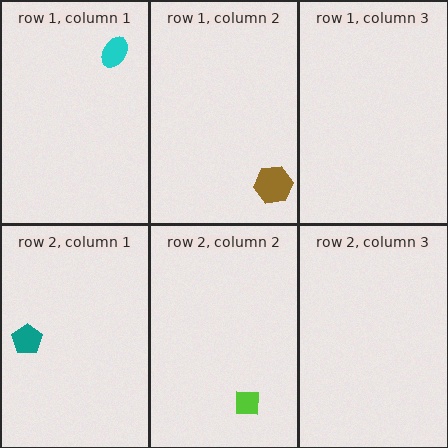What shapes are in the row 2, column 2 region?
The lime square.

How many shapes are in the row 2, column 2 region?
1.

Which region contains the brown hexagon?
The row 1, column 2 region.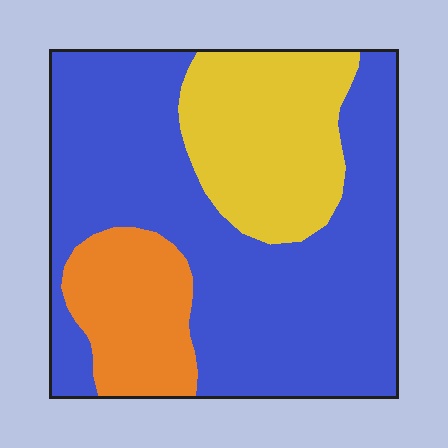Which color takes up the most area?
Blue, at roughly 60%.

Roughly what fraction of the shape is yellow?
Yellow takes up between a sixth and a third of the shape.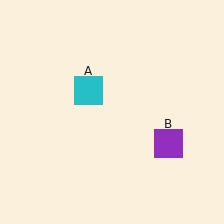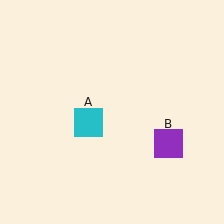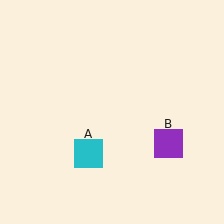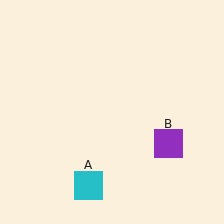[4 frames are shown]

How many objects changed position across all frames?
1 object changed position: cyan square (object A).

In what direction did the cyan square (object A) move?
The cyan square (object A) moved down.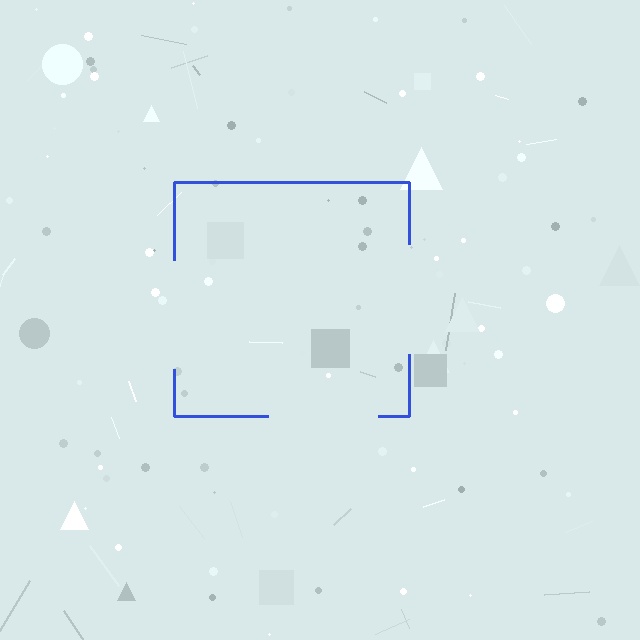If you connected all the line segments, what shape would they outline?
They would outline a square.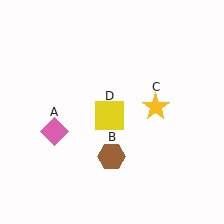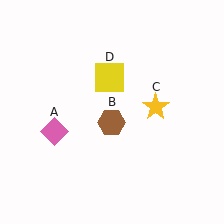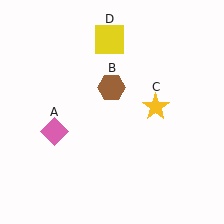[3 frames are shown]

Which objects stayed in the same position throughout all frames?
Pink diamond (object A) and yellow star (object C) remained stationary.